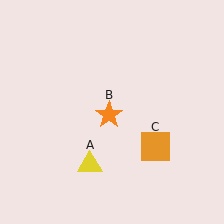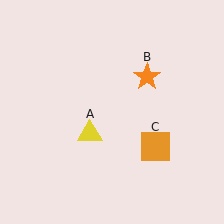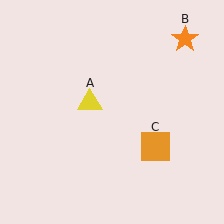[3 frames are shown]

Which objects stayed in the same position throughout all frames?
Orange square (object C) remained stationary.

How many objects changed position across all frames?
2 objects changed position: yellow triangle (object A), orange star (object B).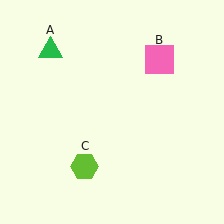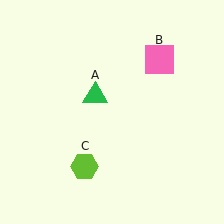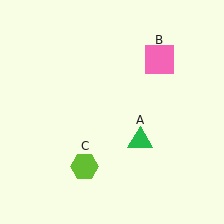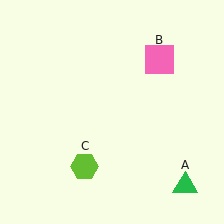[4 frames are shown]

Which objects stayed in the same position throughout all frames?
Pink square (object B) and lime hexagon (object C) remained stationary.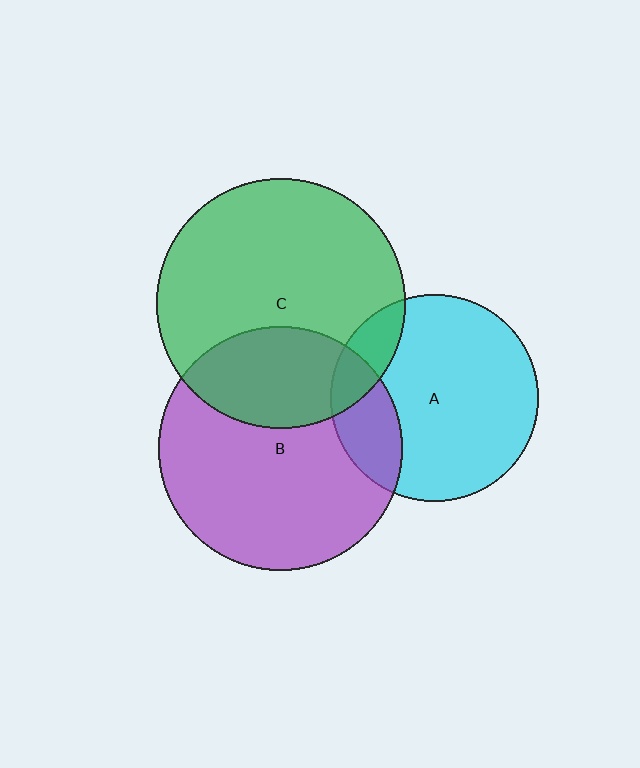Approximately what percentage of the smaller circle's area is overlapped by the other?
Approximately 20%.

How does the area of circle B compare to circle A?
Approximately 1.4 times.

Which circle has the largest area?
Circle C (green).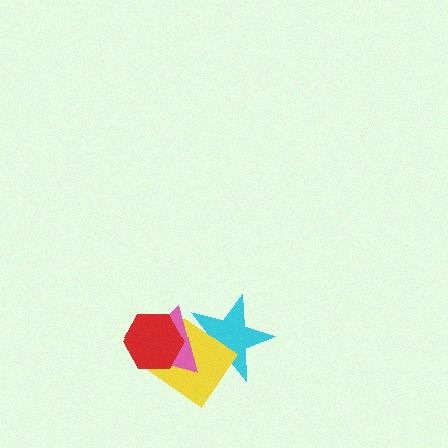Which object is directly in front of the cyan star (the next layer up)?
The yellow diamond is directly in front of the cyan star.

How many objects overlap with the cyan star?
2 objects overlap with the cyan star.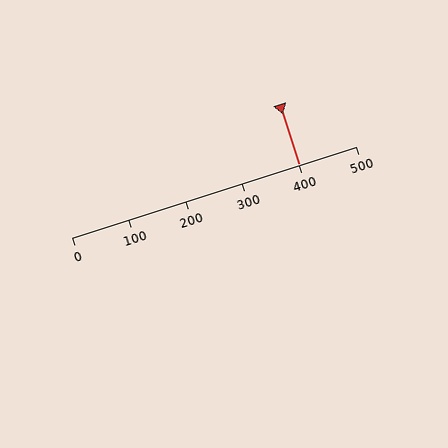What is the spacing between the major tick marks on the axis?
The major ticks are spaced 100 apart.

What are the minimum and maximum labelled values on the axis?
The axis runs from 0 to 500.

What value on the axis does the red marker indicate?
The marker indicates approximately 400.